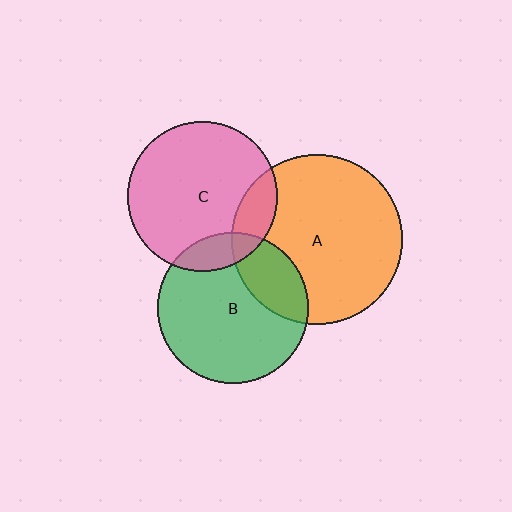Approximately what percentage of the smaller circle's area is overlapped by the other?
Approximately 15%.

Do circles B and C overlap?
Yes.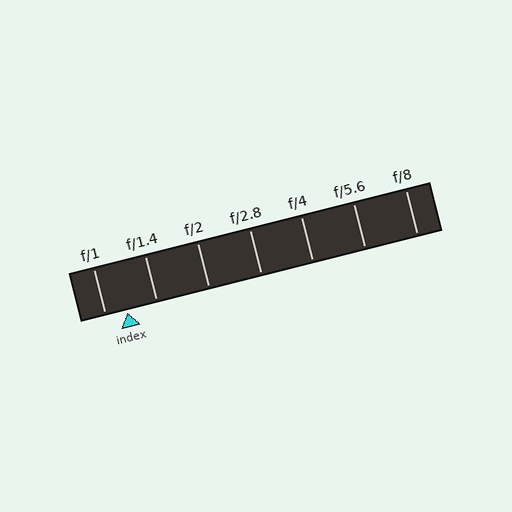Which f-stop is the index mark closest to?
The index mark is closest to f/1.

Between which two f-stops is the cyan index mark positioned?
The index mark is between f/1 and f/1.4.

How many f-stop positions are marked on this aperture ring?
There are 7 f-stop positions marked.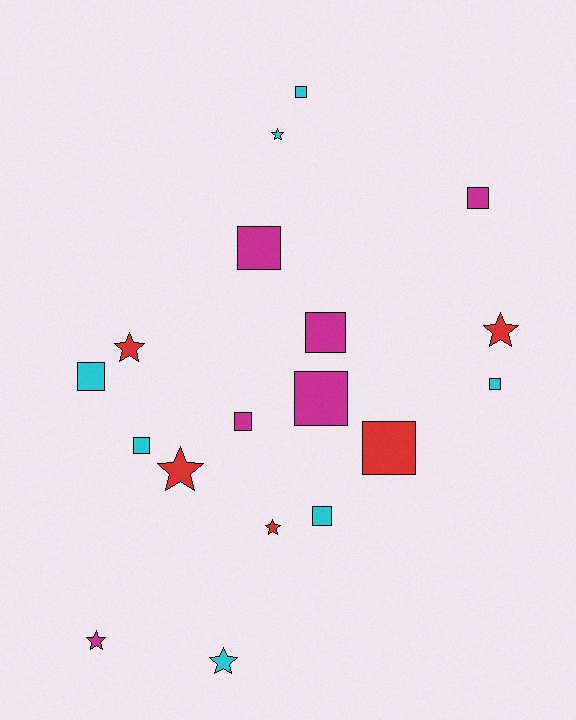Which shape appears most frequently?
Square, with 11 objects.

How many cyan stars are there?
There are 2 cyan stars.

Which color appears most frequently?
Cyan, with 7 objects.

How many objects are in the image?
There are 18 objects.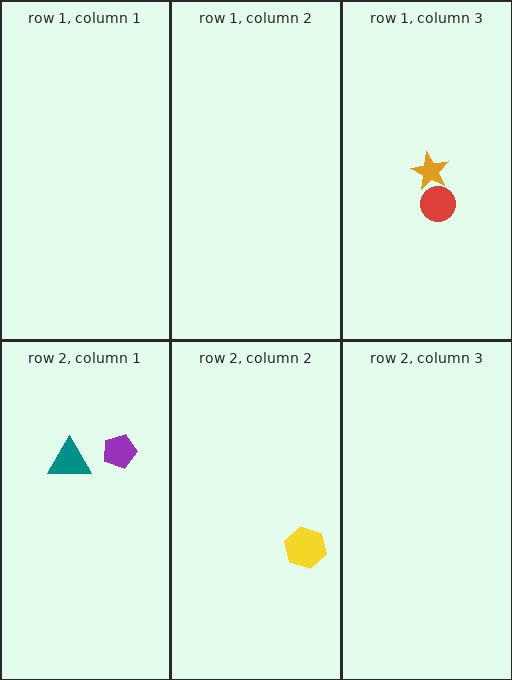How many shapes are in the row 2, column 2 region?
1.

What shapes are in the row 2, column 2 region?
The yellow hexagon.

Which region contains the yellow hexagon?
The row 2, column 2 region.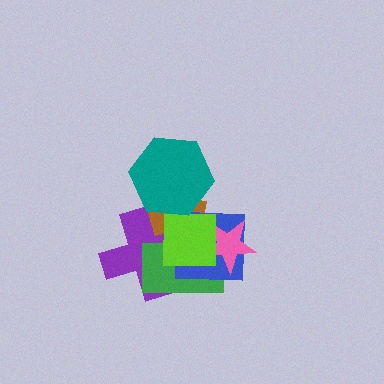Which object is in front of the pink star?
The lime square is in front of the pink star.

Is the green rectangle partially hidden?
Yes, it is partially covered by another shape.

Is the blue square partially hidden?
Yes, it is partially covered by another shape.